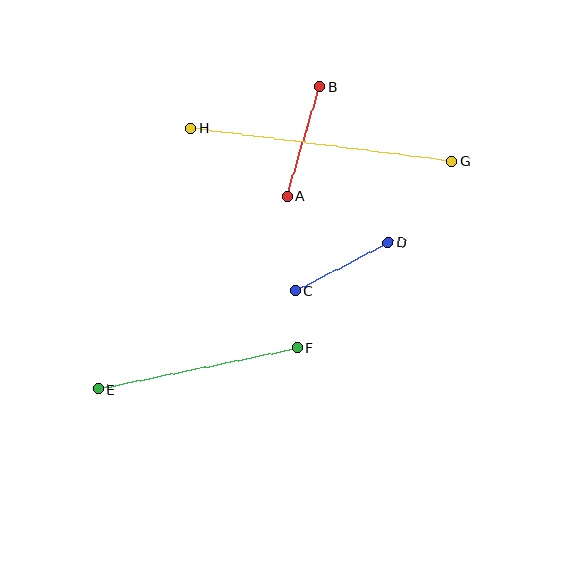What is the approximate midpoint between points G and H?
The midpoint is at approximately (321, 145) pixels.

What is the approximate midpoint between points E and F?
The midpoint is at approximately (198, 368) pixels.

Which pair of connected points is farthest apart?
Points G and H are farthest apart.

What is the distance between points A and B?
The distance is approximately 114 pixels.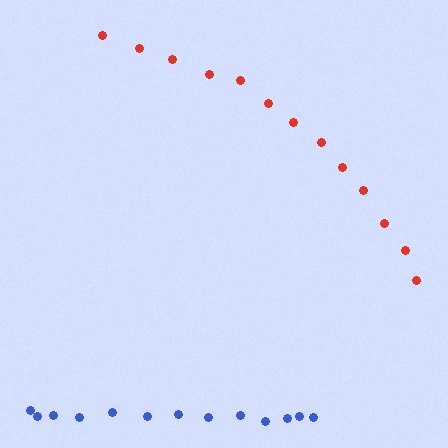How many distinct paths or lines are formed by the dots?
There are 2 distinct paths.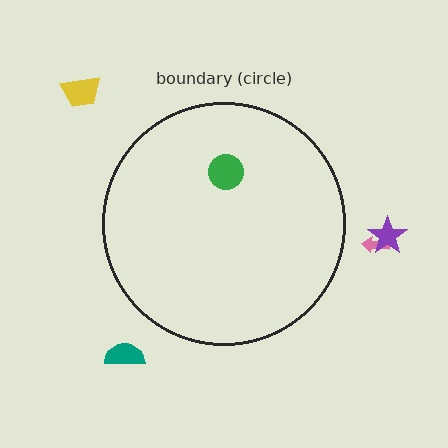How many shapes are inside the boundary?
1 inside, 4 outside.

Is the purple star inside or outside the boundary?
Outside.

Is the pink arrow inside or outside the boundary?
Outside.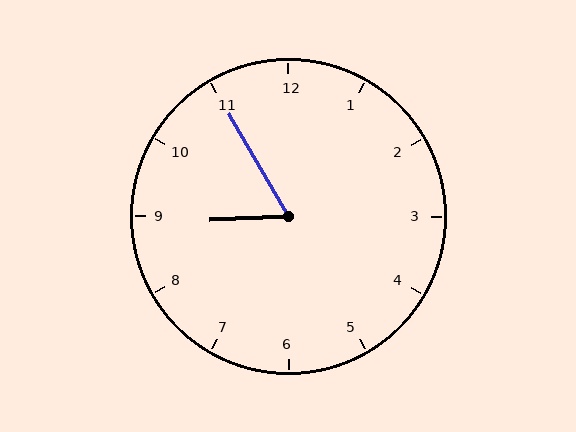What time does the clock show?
8:55.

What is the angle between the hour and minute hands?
Approximately 62 degrees.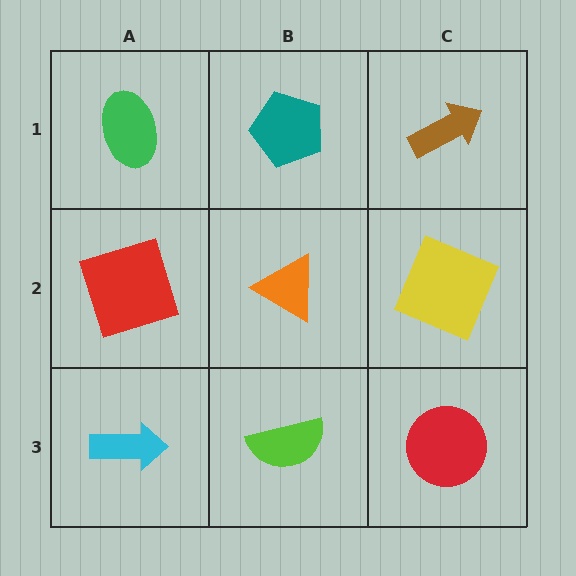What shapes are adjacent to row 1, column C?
A yellow square (row 2, column C), a teal pentagon (row 1, column B).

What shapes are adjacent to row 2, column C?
A brown arrow (row 1, column C), a red circle (row 3, column C), an orange triangle (row 2, column B).